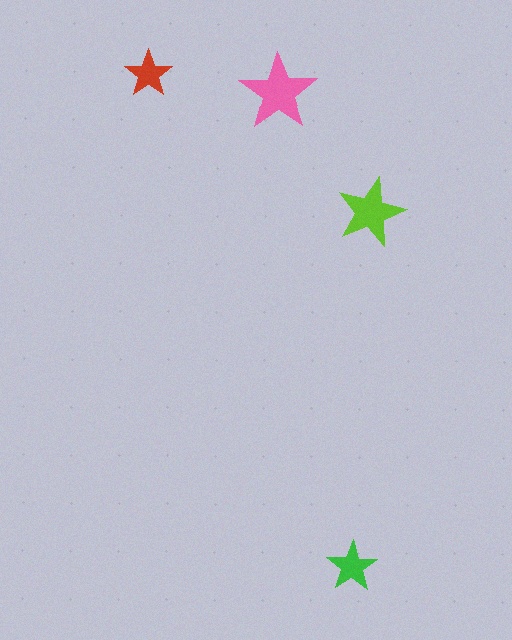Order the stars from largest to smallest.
the pink one, the lime one, the green one, the red one.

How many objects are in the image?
There are 4 objects in the image.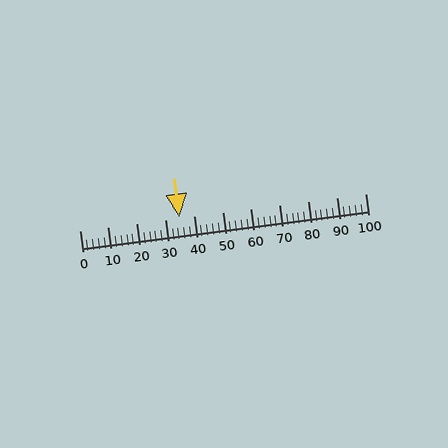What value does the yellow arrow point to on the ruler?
The yellow arrow points to approximately 35.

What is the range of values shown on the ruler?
The ruler shows values from 0 to 100.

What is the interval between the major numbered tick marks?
The major tick marks are spaced 10 units apart.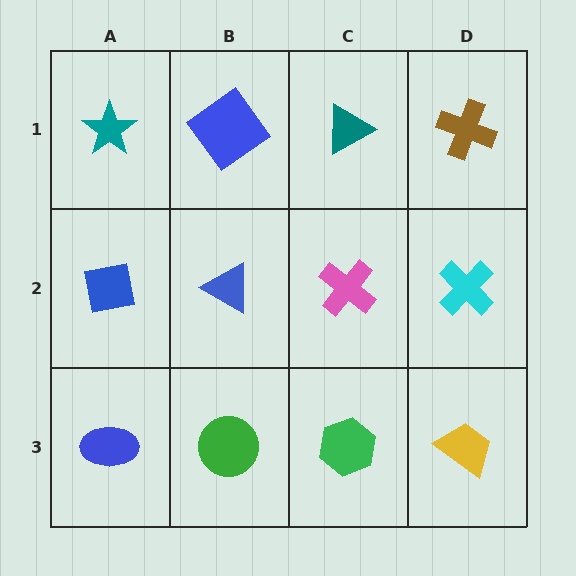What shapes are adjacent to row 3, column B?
A blue triangle (row 2, column B), a blue ellipse (row 3, column A), a green hexagon (row 3, column C).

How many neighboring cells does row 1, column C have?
3.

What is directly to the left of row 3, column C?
A green circle.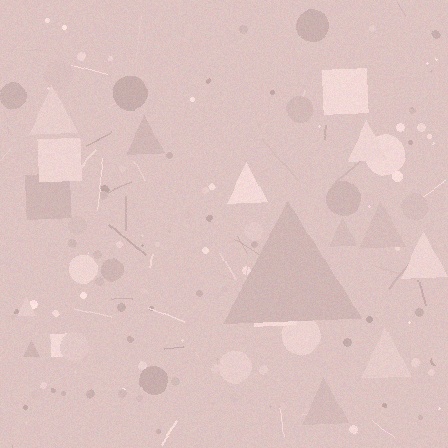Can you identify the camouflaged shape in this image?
The camouflaged shape is a triangle.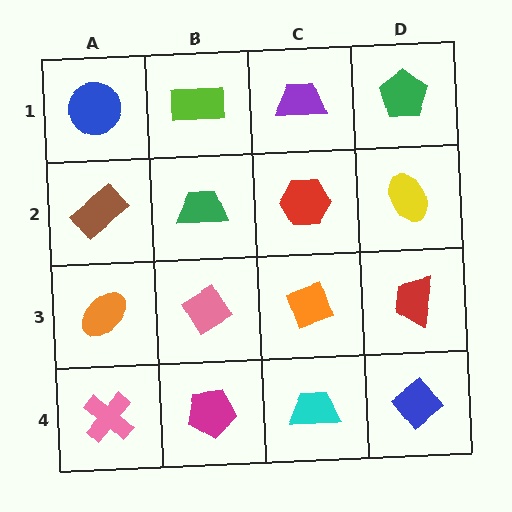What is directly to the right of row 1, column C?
A green pentagon.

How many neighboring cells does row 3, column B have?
4.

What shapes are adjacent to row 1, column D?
A yellow ellipse (row 2, column D), a purple trapezoid (row 1, column C).